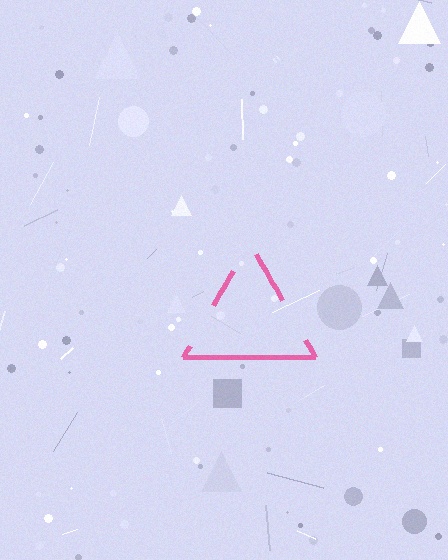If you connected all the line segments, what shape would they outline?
They would outline a triangle.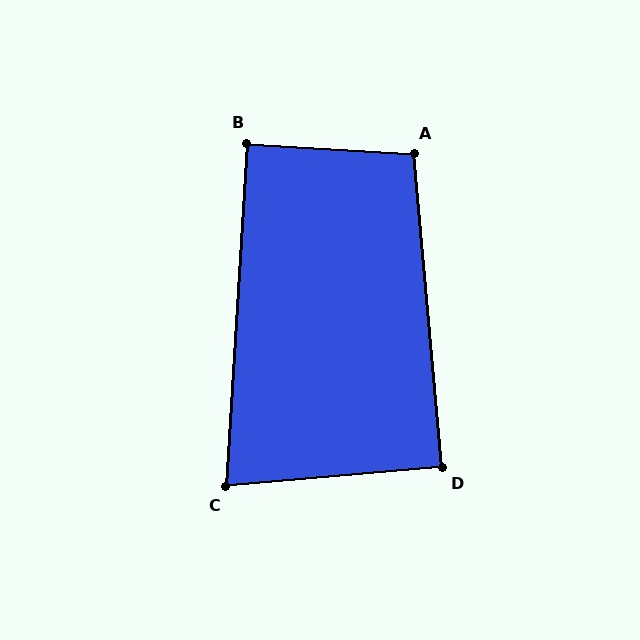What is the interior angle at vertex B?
Approximately 90 degrees (approximately right).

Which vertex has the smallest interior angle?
C, at approximately 81 degrees.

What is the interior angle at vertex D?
Approximately 90 degrees (approximately right).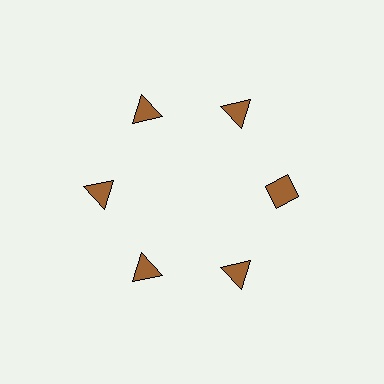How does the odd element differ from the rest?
It has a different shape: diamond instead of triangle.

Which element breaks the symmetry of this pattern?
The brown diamond at roughly the 3 o'clock position breaks the symmetry. All other shapes are brown triangles.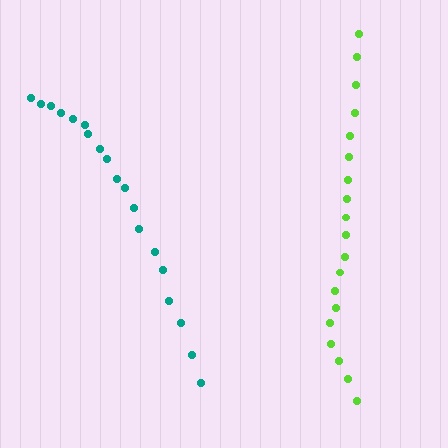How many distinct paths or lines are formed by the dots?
There are 2 distinct paths.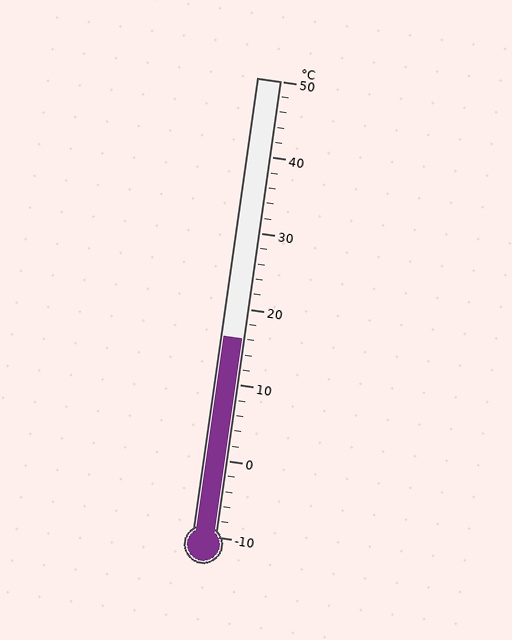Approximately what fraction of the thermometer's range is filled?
The thermometer is filled to approximately 45% of its range.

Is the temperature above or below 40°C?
The temperature is below 40°C.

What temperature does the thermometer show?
The thermometer shows approximately 16°C.